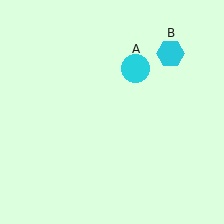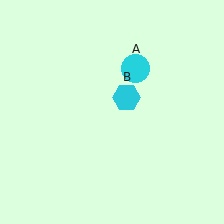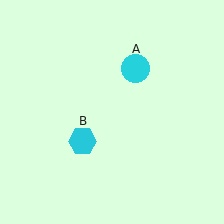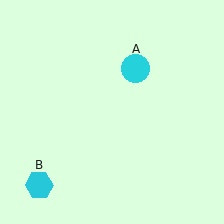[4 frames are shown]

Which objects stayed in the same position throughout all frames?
Cyan circle (object A) remained stationary.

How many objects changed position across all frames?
1 object changed position: cyan hexagon (object B).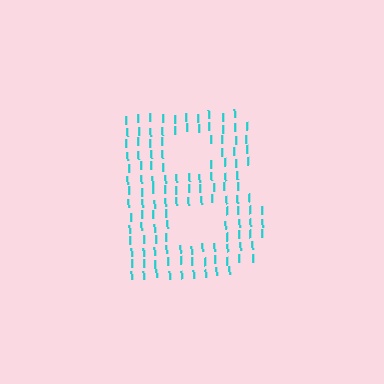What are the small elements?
The small elements are letter I's.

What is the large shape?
The large shape is the letter B.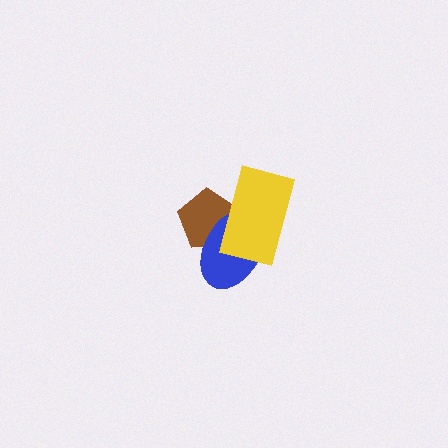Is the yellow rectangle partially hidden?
No, no other shape covers it.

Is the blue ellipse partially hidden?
Yes, it is partially covered by another shape.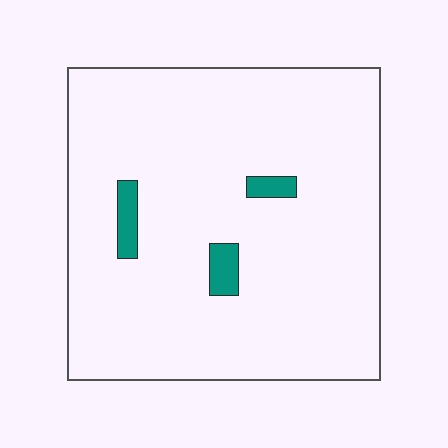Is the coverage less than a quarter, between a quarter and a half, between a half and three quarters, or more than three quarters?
Less than a quarter.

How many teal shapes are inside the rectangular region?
3.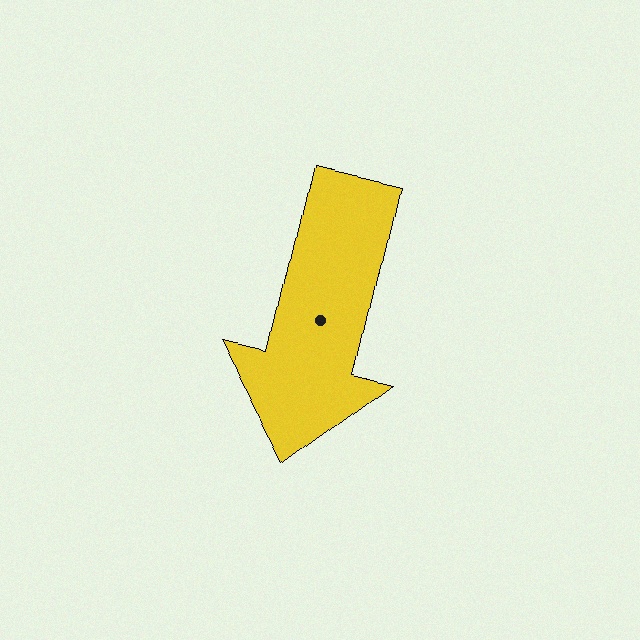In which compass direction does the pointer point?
South.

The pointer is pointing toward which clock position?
Roughly 6 o'clock.